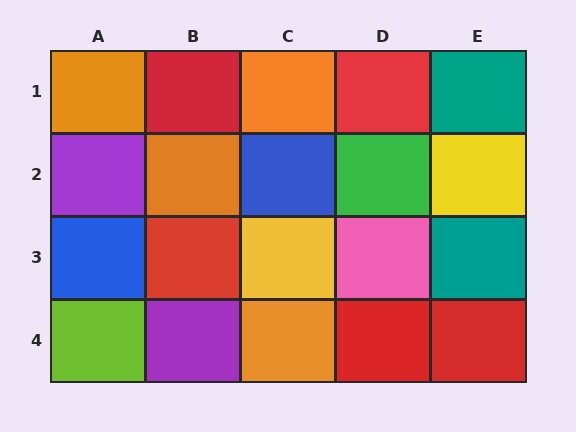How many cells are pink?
1 cell is pink.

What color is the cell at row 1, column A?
Orange.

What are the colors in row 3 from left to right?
Blue, red, yellow, pink, teal.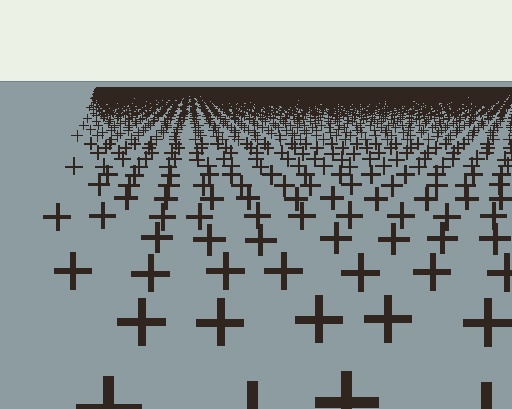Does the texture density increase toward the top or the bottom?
Density increases toward the top.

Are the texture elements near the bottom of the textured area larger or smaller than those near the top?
Larger. Near the bottom, elements are closer to the viewer and appear at a bigger on-screen size.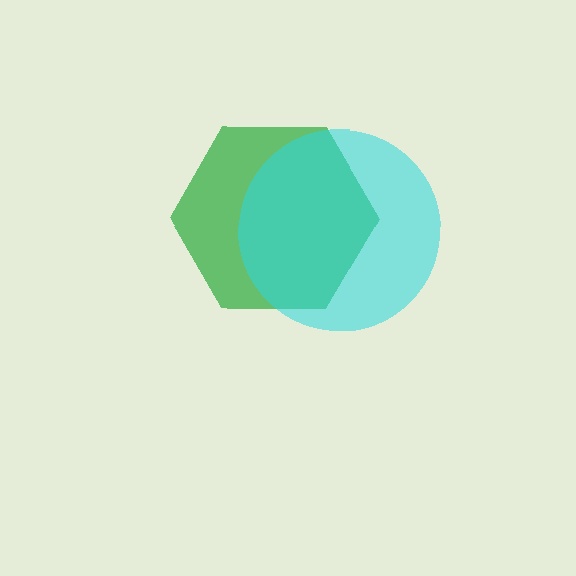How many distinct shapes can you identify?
There are 2 distinct shapes: a green hexagon, a cyan circle.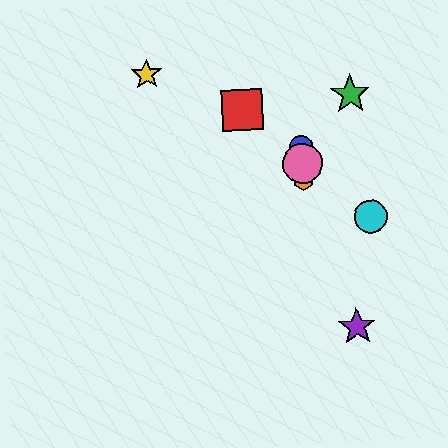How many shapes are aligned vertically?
3 shapes (the blue circle, the orange hexagon, the pink circle) are aligned vertically.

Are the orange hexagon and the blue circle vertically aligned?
Yes, both are at x≈303.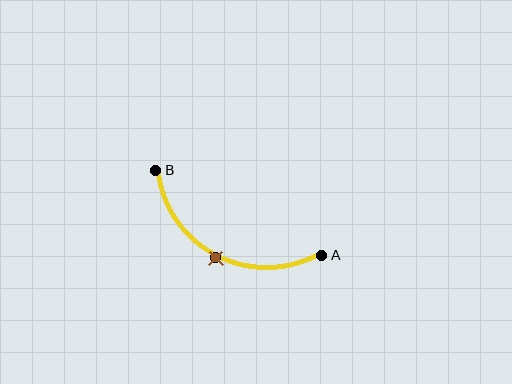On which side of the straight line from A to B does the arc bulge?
The arc bulges below the straight line connecting A and B.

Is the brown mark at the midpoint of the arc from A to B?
Yes. The brown mark lies on the arc at equal arc-length from both A and B — it is the arc midpoint.